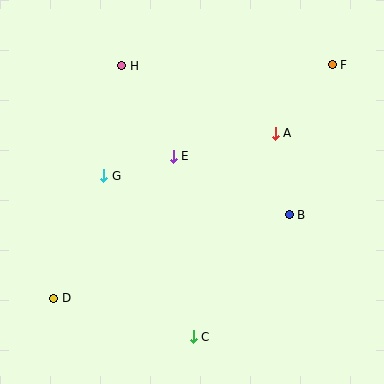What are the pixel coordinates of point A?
Point A is at (275, 133).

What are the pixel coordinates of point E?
Point E is at (173, 156).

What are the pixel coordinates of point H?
Point H is at (122, 66).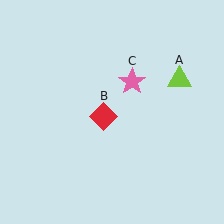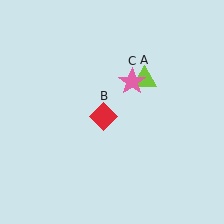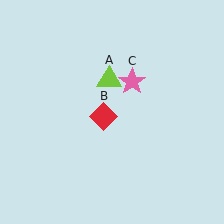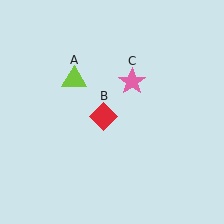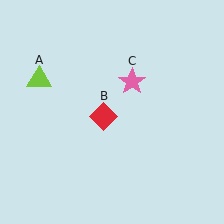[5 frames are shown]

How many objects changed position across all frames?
1 object changed position: lime triangle (object A).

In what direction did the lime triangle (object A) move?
The lime triangle (object A) moved left.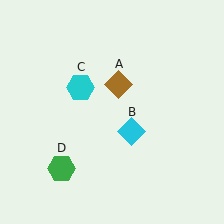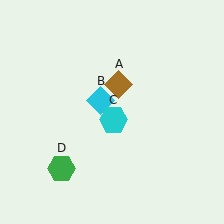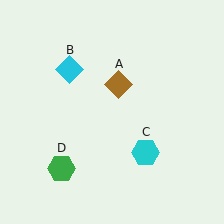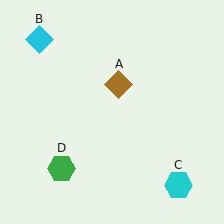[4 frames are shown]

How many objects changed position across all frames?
2 objects changed position: cyan diamond (object B), cyan hexagon (object C).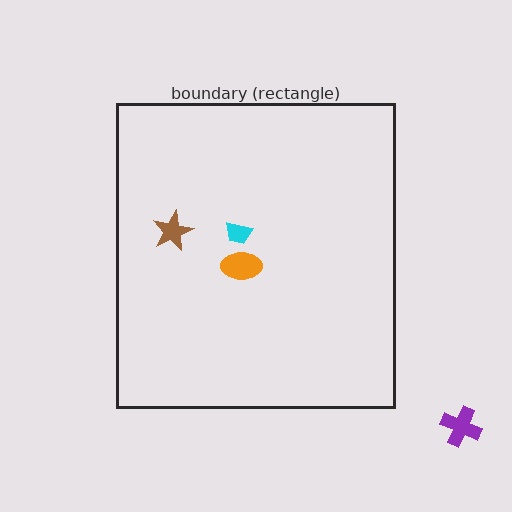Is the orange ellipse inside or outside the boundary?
Inside.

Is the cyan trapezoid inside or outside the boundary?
Inside.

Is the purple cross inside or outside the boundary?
Outside.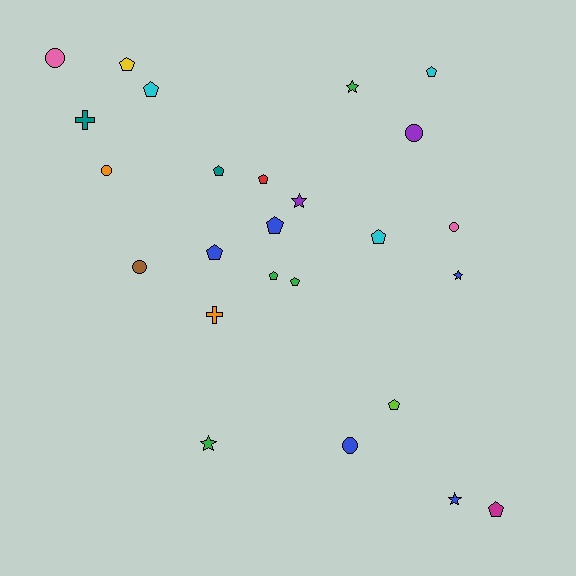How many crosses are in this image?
There are 2 crosses.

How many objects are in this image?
There are 25 objects.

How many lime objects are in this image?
There is 1 lime object.